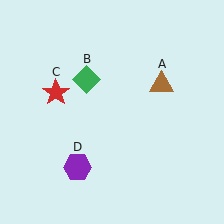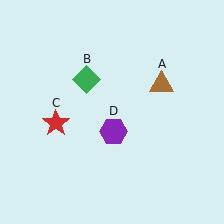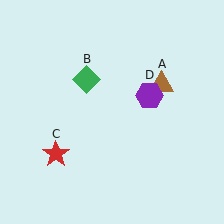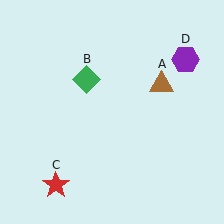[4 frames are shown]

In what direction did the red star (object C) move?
The red star (object C) moved down.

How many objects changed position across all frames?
2 objects changed position: red star (object C), purple hexagon (object D).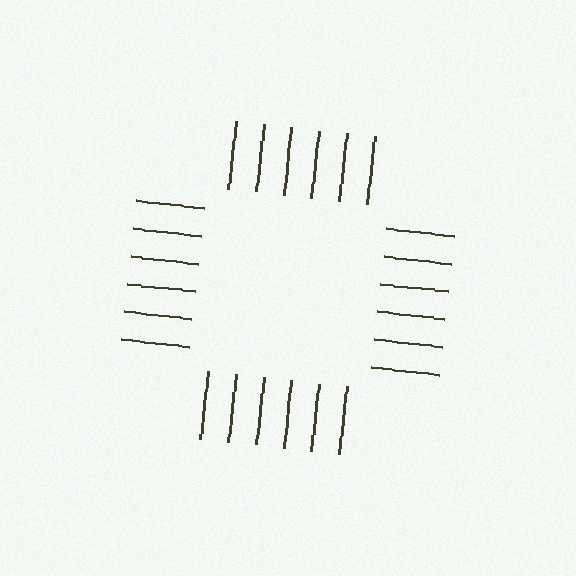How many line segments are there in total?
24 — 6 along each of the 4 edges.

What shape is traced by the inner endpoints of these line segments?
An illusory square — the line segments terminate on its edges but no continuous stroke is drawn.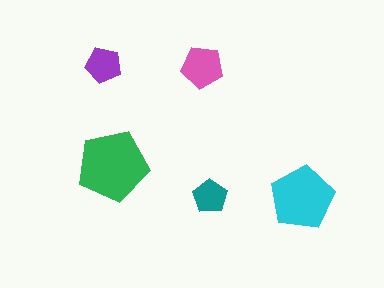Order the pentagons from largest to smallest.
the green one, the cyan one, the pink one, the purple one, the teal one.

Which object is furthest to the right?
The cyan pentagon is rightmost.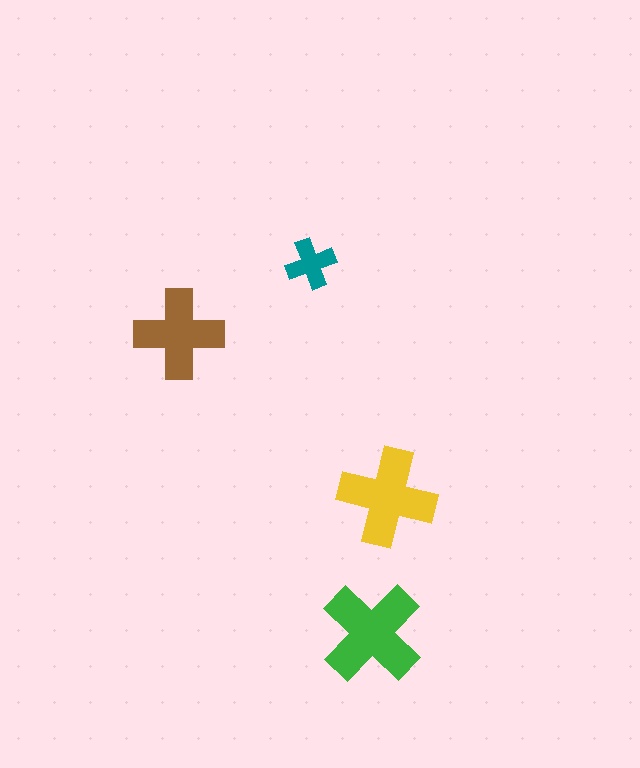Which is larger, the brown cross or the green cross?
The green one.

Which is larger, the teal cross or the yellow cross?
The yellow one.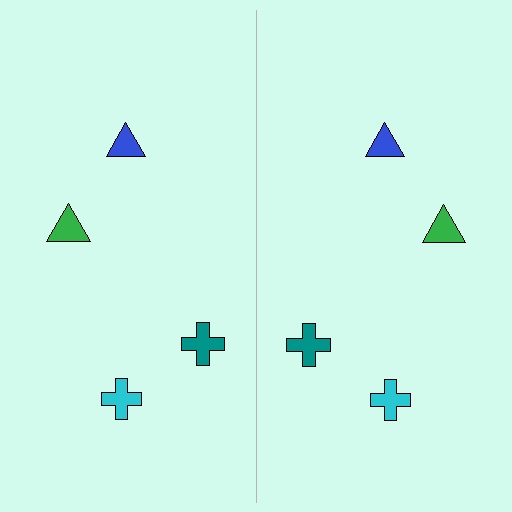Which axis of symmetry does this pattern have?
The pattern has a vertical axis of symmetry running through the center of the image.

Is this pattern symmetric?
Yes, this pattern has bilateral (reflection) symmetry.